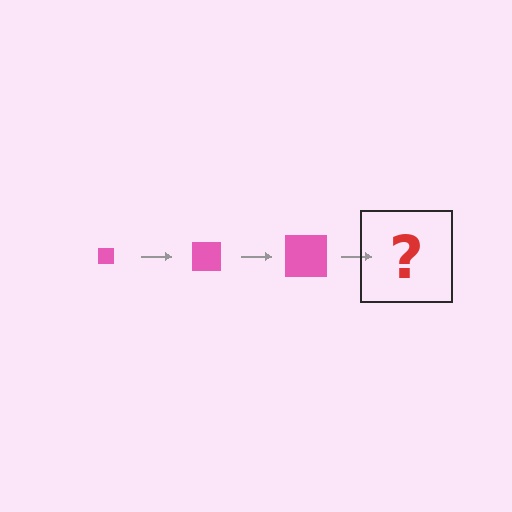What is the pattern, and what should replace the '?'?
The pattern is that the square gets progressively larger each step. The '?' should be a pink square, larger than the previous one.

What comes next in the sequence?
The next element should be a pink square, larger than the previous one.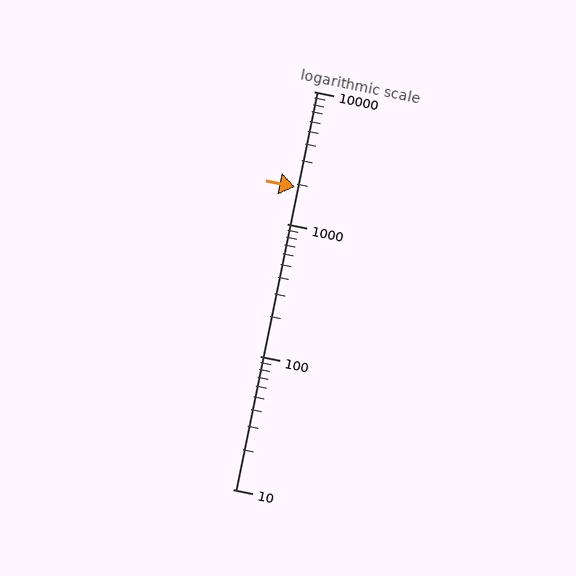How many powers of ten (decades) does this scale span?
The scale spans 3 decades, from 10 to 10000.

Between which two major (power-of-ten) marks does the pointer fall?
The pointer is between 1000 and 10000.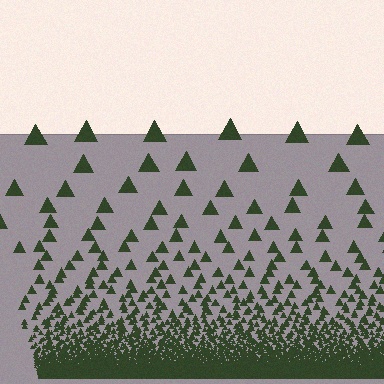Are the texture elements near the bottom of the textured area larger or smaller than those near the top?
Smaller. The gradient is inverted — elements near the bottom are smaller and denser.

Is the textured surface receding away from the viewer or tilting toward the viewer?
The surface appears to tilt toward the viewer. Texture elements get larger and sparser toward the top.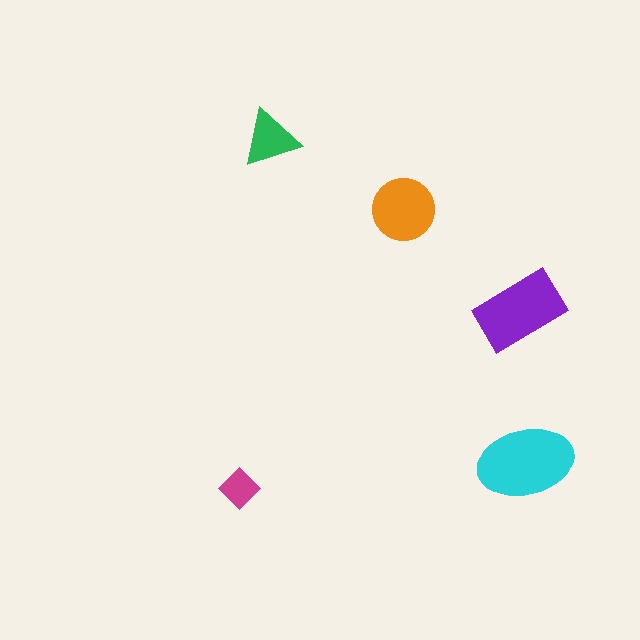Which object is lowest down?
The magenta diamond is bottommost.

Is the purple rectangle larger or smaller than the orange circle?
Larger.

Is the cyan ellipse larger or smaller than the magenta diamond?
Larger.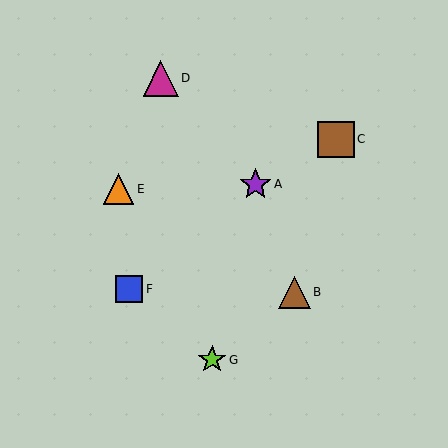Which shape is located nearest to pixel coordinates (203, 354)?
The lime star (labeled G) at (212, 360) is nearest to that location.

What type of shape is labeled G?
Shape G is a lime star.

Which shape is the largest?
The brown square (labeled C) is the largest.